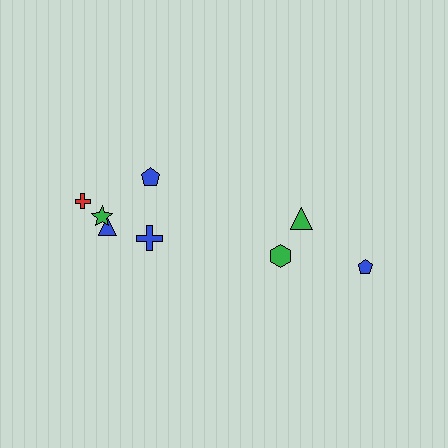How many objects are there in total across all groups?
There are 8 objects.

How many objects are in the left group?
There are 5 objects.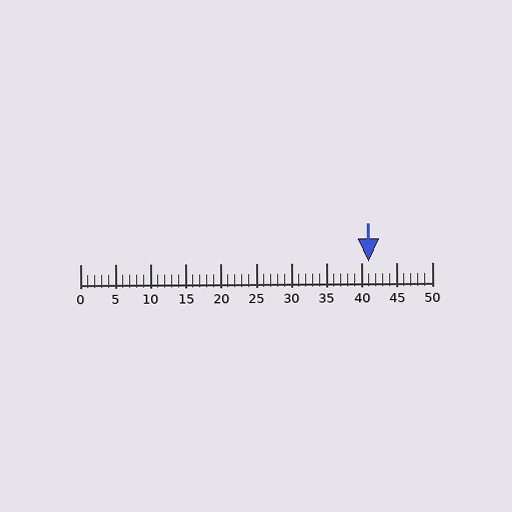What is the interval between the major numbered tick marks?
The major tick marks are spaced 5 units apart.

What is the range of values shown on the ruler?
The ruler shows values from 0 to 50.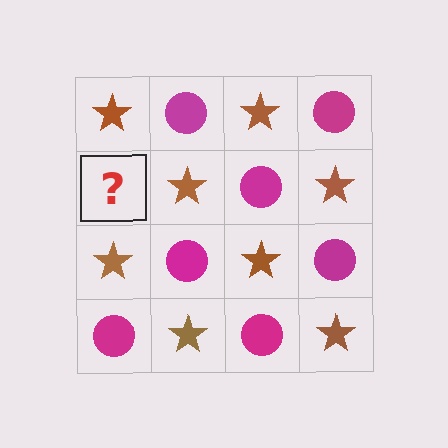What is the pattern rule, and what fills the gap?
The rule is that it alternates brown star and magenta circle in a checkerboard pattern. The gap should be filled with a magenta circle.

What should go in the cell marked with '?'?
The missing cell should contain a magenta circle.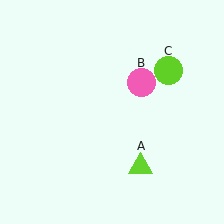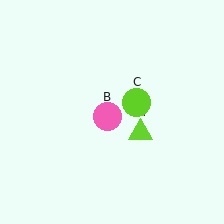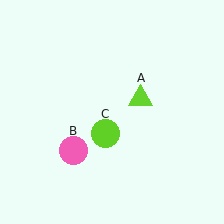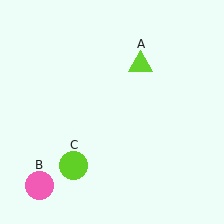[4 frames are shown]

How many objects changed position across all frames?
3 objects changed position: lime triangle (object A), pink circle (object B), lime circle (object C).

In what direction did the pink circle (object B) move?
The pink circle (object B) moved down and to the left.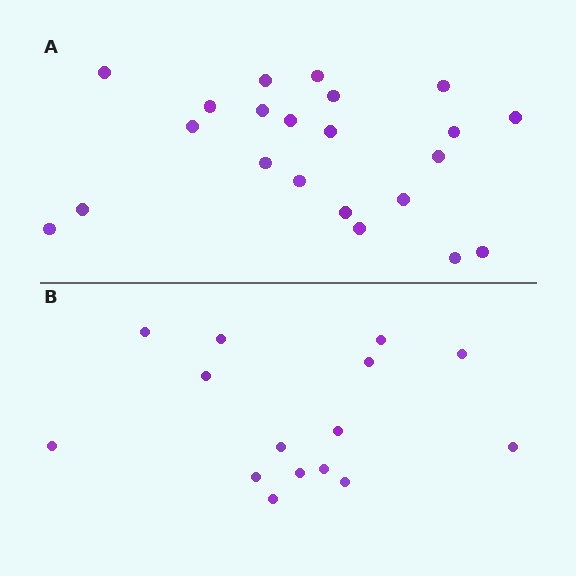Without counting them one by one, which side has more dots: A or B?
Region A (the top region) has more dots.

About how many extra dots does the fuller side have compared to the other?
Region A has roughly 8 or so more dots than region B.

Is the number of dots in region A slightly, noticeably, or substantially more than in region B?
Region A has substantially more. The ratio is roughly 1.5 to 1.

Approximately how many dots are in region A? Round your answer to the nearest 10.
About 20 dots. (The exact count is 22, which rounds to 20.)